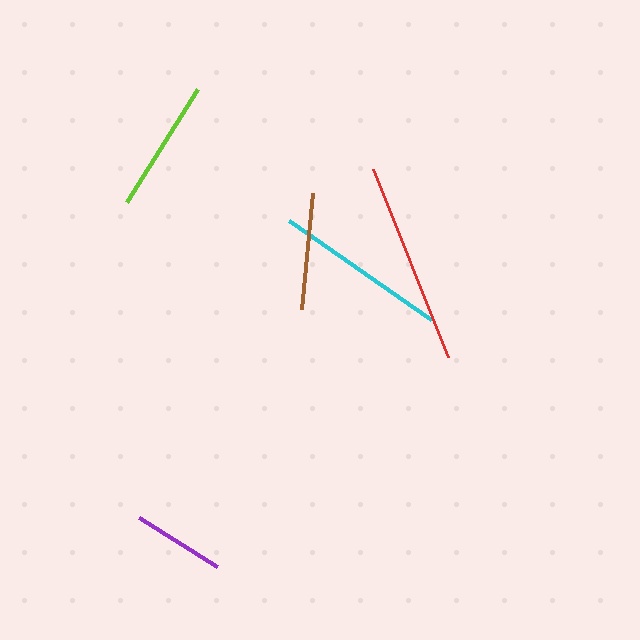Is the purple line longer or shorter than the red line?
The red line is longer than the purple line.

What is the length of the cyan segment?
The cyan segment is approximately 173 pixels long.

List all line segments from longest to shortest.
From longest to shortest: red, cyan, lime, brown, purple.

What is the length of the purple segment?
The purple segment is approximately 92 pixels long.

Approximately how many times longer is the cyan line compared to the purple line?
The cyan line is approximately 1.9 times the length of the purple line.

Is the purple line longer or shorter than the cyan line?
The cyan line is longer than the purple line.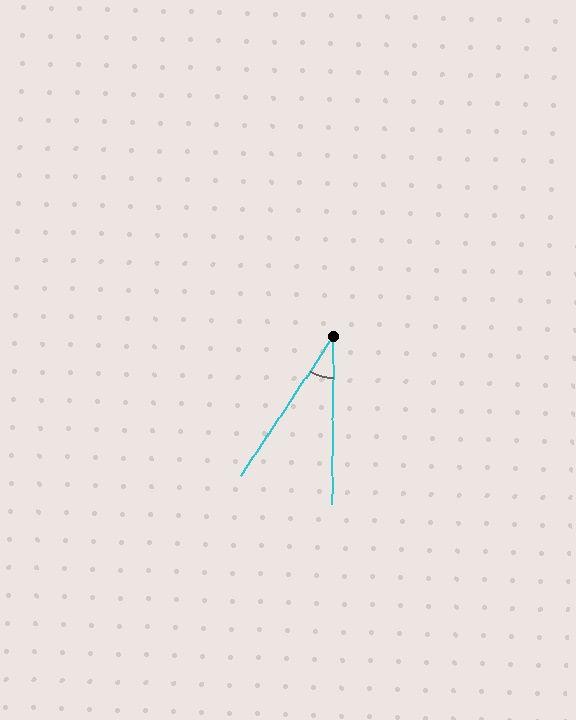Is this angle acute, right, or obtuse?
It is acute.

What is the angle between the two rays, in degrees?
Approximately 33 degrees.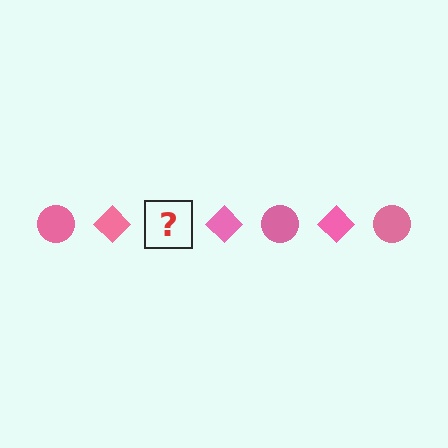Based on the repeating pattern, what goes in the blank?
The blank should be a pink circle.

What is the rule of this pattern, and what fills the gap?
The rule is that the pattern cycles through circle, diamond shapes in pink. The gap should be filled with a pink circle.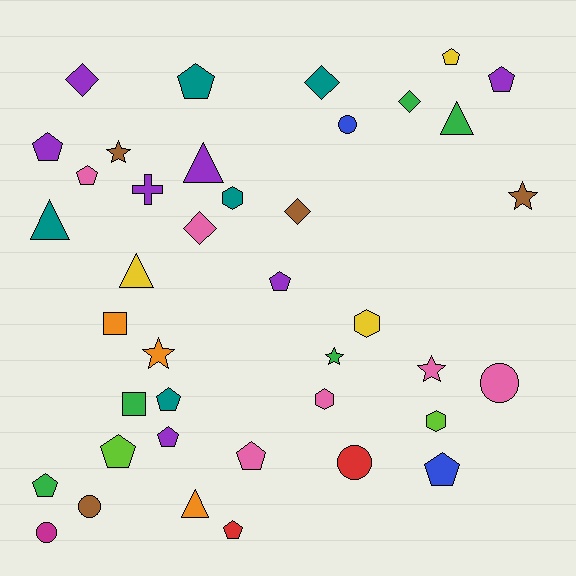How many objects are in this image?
There are 40 objects.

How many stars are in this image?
There are 5 stars.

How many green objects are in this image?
There are 5 green objects.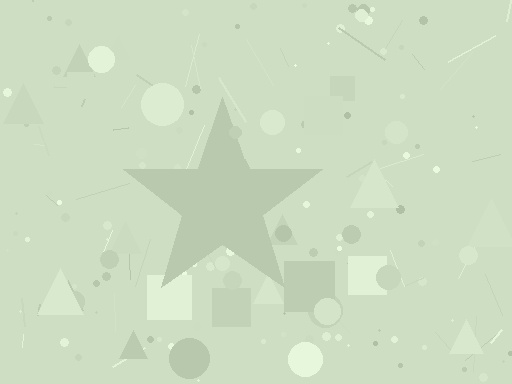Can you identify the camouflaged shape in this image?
The camouflaged shape is a star.